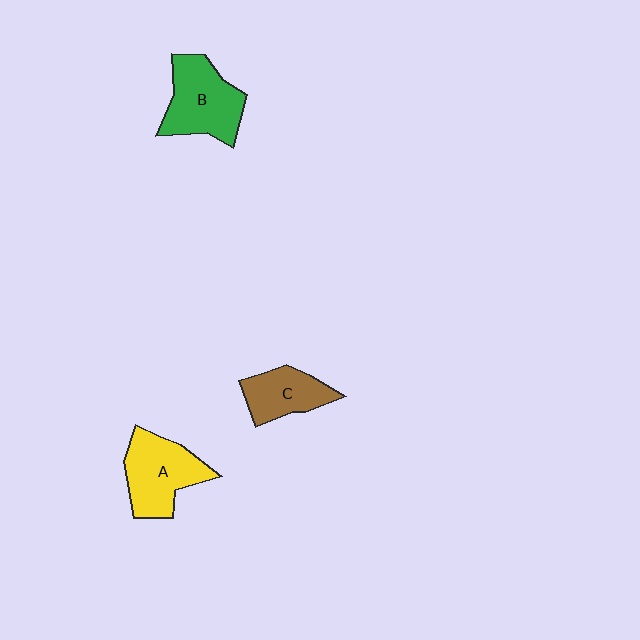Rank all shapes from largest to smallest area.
From largest to smallest: B (green), A (yellow), C (brown).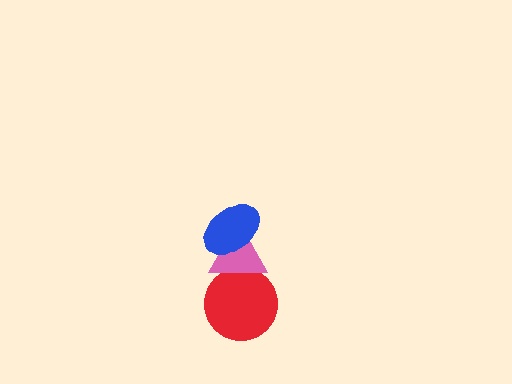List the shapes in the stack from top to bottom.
From top to bottom: the blue ellipse, the pink triangle, the red circle.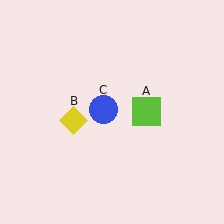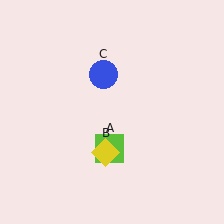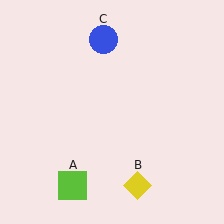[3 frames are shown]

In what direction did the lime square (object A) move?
The lime square (object A) moved down and to the left.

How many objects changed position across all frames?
3 objects changed position: lime square (object A), yellow diamond (object B), blue circle (object C).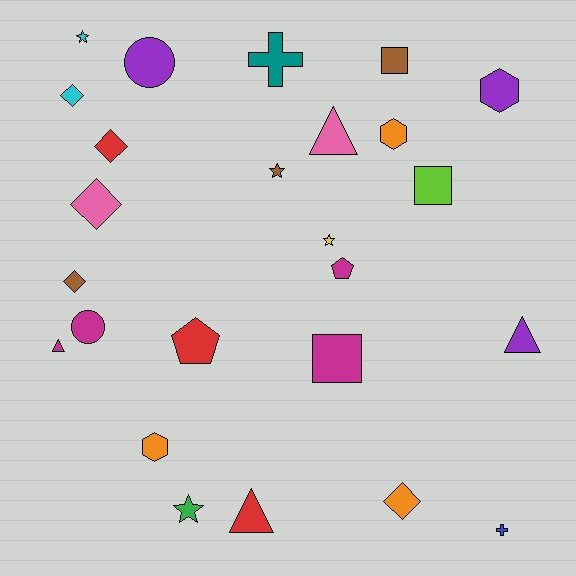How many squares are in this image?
There are 3 squares.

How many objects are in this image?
There are 25 objects.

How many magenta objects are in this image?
There are 4 magenta objects.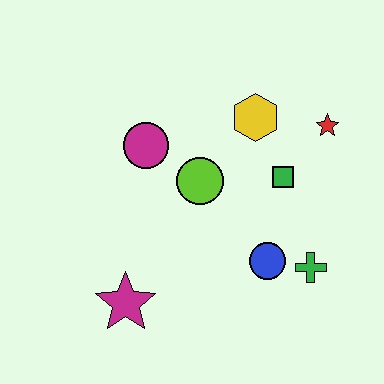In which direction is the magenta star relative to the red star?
The magenta star is to the left of the red star.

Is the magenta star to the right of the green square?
No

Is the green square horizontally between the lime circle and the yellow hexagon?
No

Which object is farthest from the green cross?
The magenta circle is farthest from the green cross.